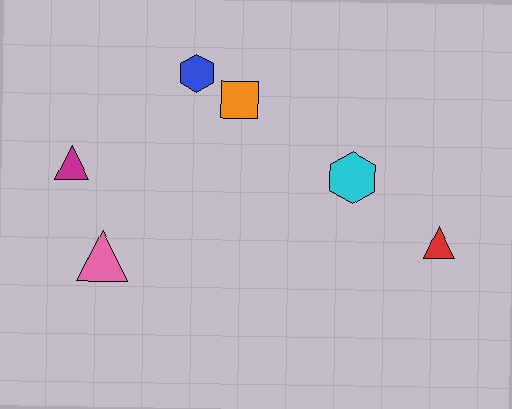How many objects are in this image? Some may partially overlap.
There are 6 objects.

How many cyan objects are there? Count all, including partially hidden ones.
There is 1 cyan object.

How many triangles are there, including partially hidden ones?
There are 3 triangles.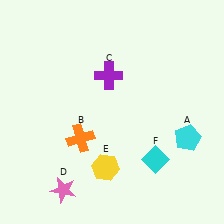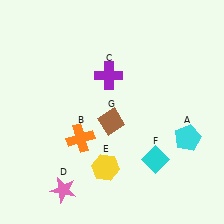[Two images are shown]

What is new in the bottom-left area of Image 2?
A brown diamond (G) was added in the bottom-left area of Image 2.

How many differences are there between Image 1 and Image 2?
There is 1 difference between the two images.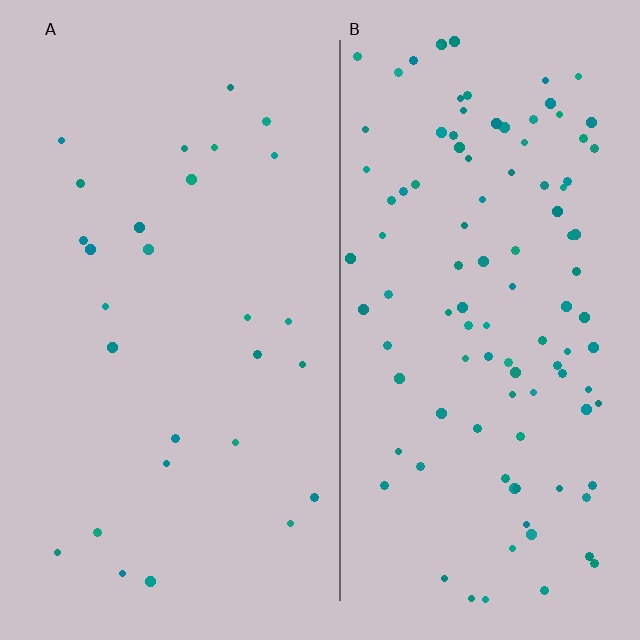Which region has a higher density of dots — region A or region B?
B (the right).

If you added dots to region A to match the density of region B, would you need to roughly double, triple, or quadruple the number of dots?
Approximately quadruple.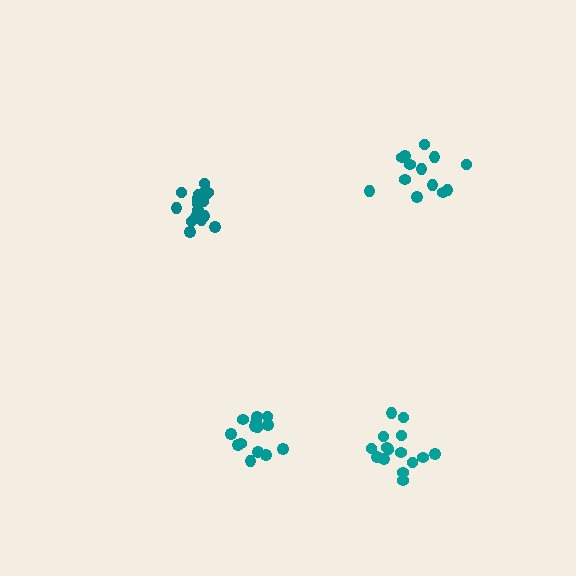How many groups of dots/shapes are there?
There are 4 groups.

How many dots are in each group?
Group 1: 17 dots, Group 2: 15 dots, Group 3: 13 dots, Group 4: 14 dots (59 total).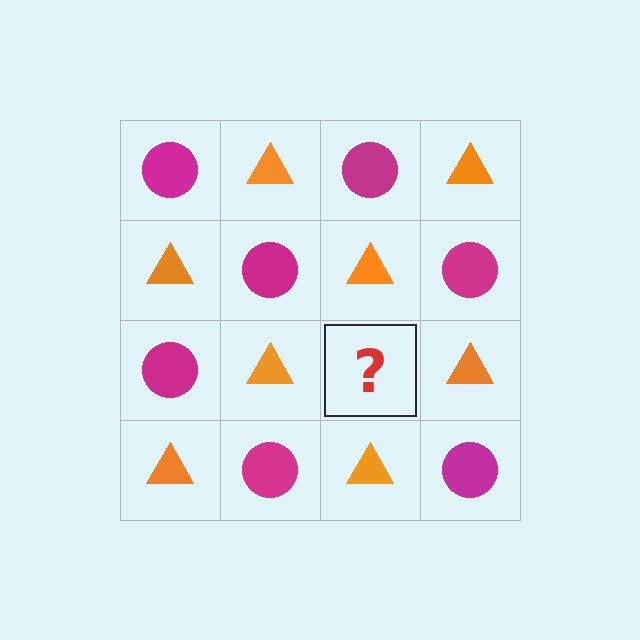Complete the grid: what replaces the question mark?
The question mark should be replaced with a magenta circle.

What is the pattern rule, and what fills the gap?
The rule is that it alternates magenta circle and orange triangle in a checkerboard pattern. The gap should be filled with a magenta circle.